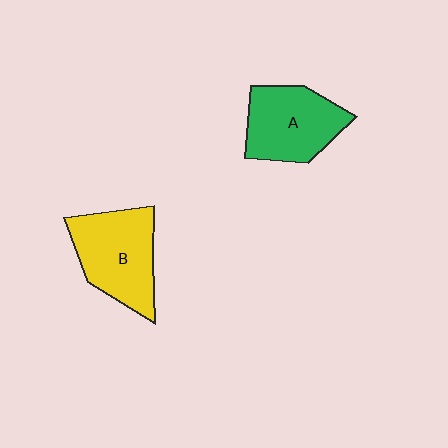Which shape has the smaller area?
Shape A (green).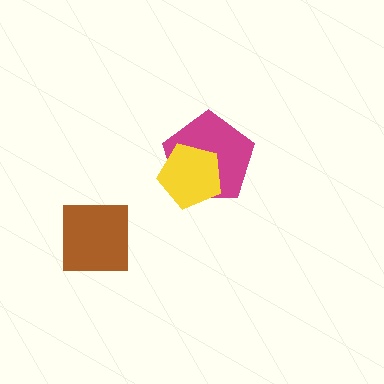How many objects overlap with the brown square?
0 objects overlap with the brown square.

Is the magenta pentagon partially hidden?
Yes, it is partially covered by another shape.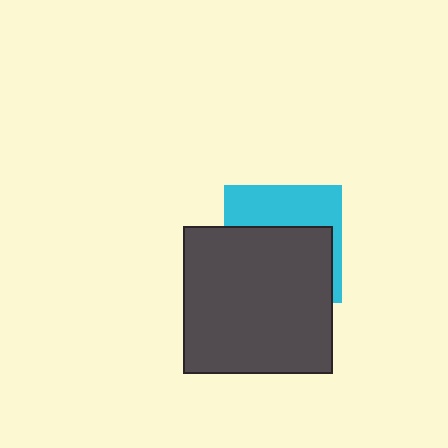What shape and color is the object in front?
The object in front is a dark gray rectangle.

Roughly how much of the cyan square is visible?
A small part of it is visible (roughly 38%).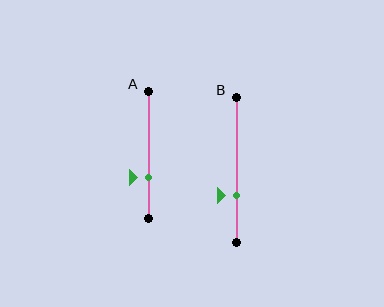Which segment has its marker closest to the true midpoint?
Segment B has its marker closest to the true midpoint.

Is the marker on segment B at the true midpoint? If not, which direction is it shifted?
No, the marker on segment B is shifted downward by about 18% of the segment length.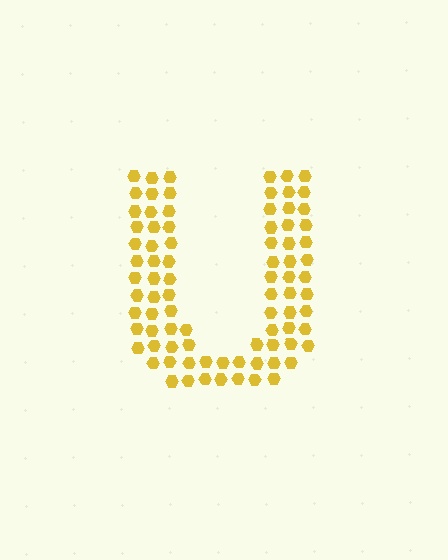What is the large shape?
The large shape is the letter U.